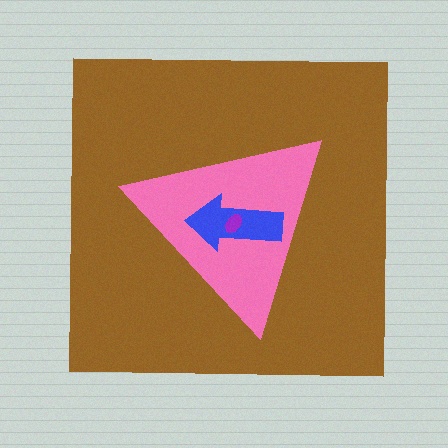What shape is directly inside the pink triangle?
The blue arrow.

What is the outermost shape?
The brown square.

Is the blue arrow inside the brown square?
Yes.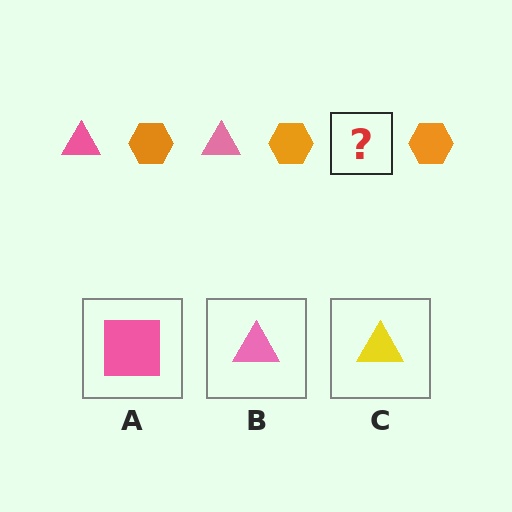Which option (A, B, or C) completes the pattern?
B.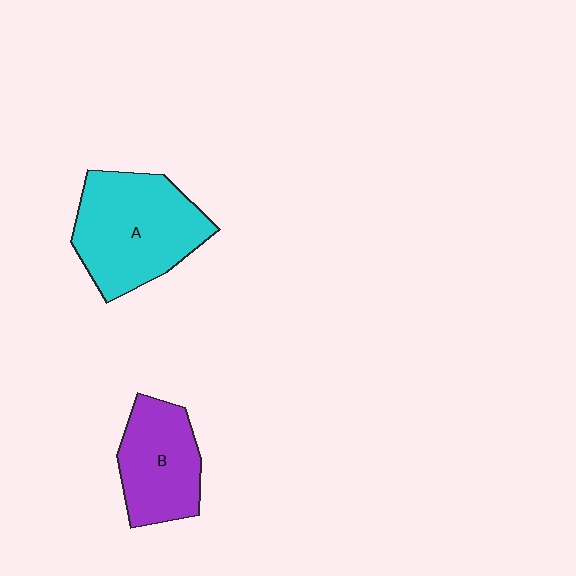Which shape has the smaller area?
Shape B (purple).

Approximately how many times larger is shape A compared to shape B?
Approximately 1.4 times.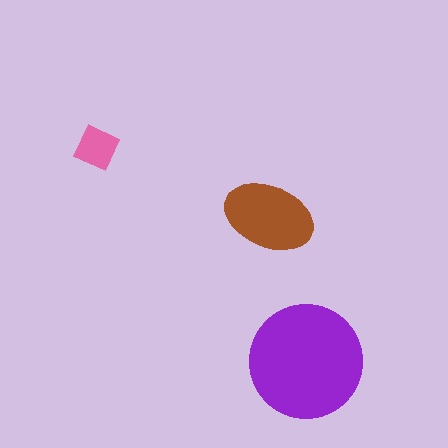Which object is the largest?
The purple circle.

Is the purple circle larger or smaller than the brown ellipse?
Larger.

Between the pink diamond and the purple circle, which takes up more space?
The purple circle.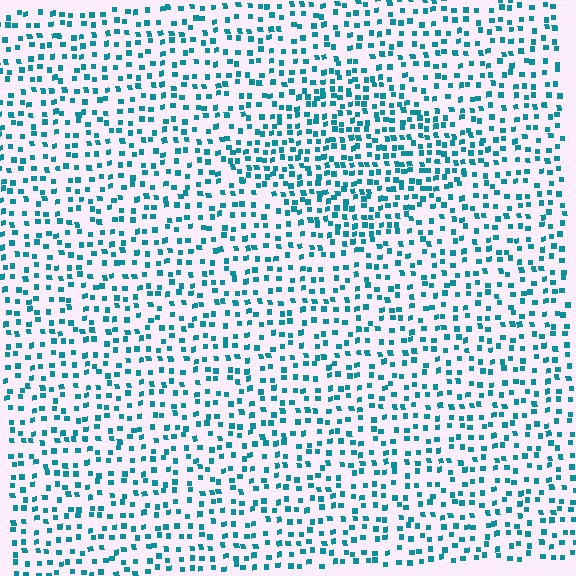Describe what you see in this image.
The image contains small teal elements arranged at two different densities. A diamond-shaped region is visible where the elements are more densely packed than the surrounding area.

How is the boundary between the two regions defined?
The boundary is defined by a change in element density (approximately 1.6x ratio). All elements are the same color, size, and shape.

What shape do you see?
I see a diamond.